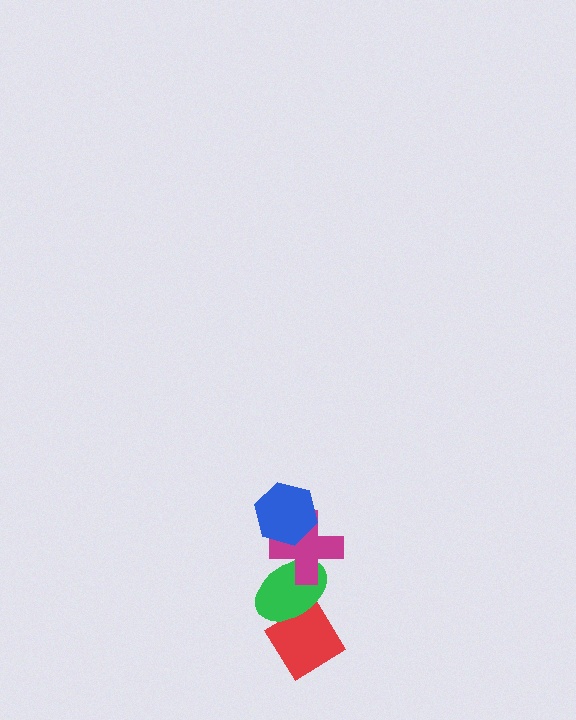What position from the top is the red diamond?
The red diamond is 4th from the top.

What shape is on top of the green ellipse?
The magenta cross is on top of the green ellipse.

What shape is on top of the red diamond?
The green ellipse is on top of the red diamond.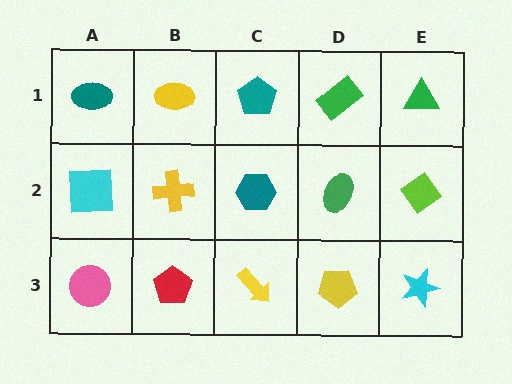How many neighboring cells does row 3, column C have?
3.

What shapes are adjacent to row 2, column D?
A green rectangle (row 1, column D), a yellow pentagon (row 3, column D), a teal hexagon (row 2, column C), a lime diamond (row 2, column E).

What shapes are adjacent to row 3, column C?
A teal hexagon (row 2, column C), a red pentagon (row 3, column B), a yellow pentagon (row 3, column D).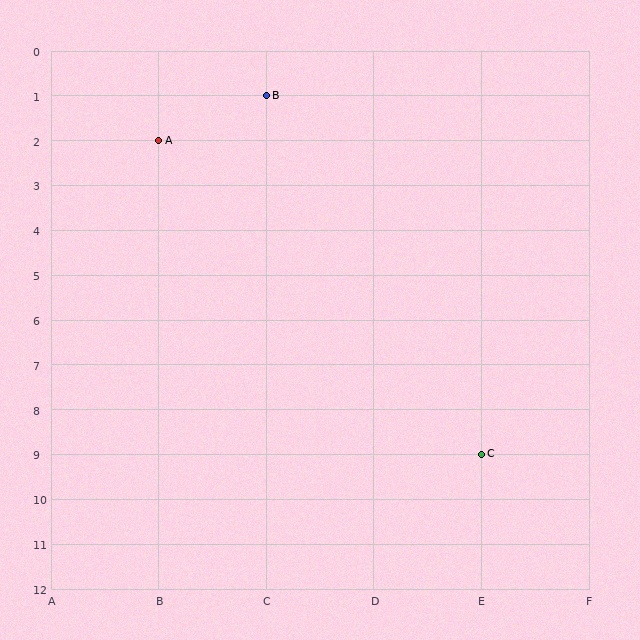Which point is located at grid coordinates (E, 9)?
Point C is at (E, 9).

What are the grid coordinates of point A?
Point A is at grid coordinates (B, 2).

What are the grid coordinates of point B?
Point B is at grid coordinates (C, 1).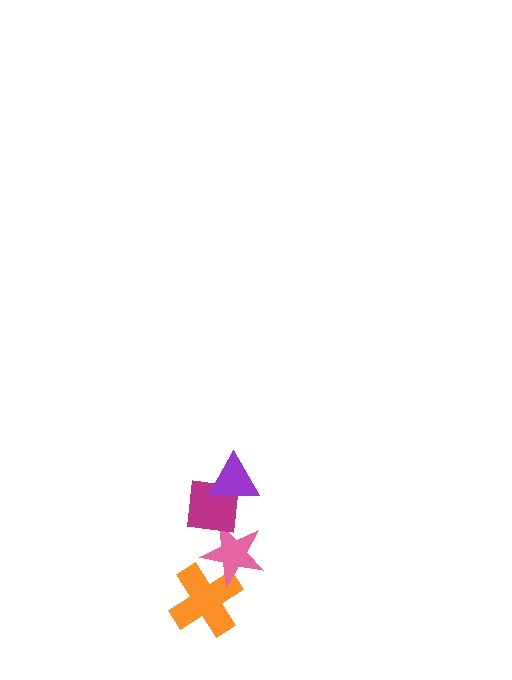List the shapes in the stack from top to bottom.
From top to bottom: the purple triangle, the magenta square, the pink star, the orange cross.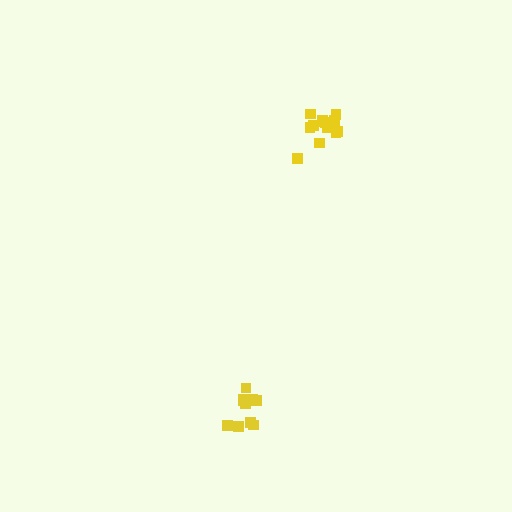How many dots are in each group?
Group 1: 13 dots, Group 2: 10 dots (23 total).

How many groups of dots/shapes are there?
There are 2 groups.